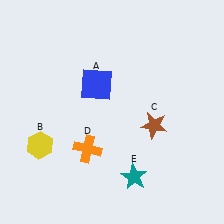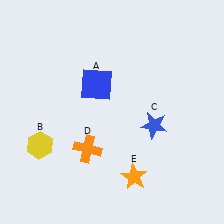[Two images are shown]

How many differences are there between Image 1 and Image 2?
There are 2 differences between the two images.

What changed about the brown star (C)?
In Image 1, C is brown. In Image 2, it changed to blue.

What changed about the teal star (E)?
In Image 1, E is teal. In Image 2, it changed to orange.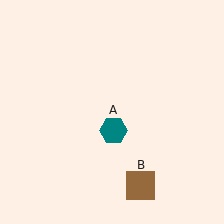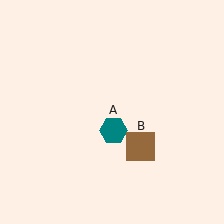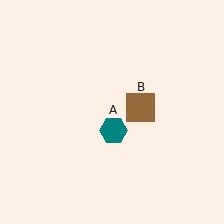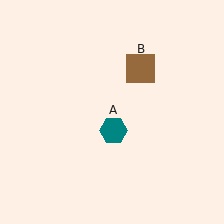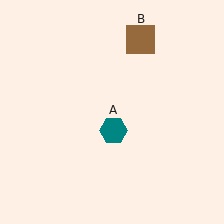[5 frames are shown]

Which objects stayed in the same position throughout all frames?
Teal hexagon (object A) remained stationary.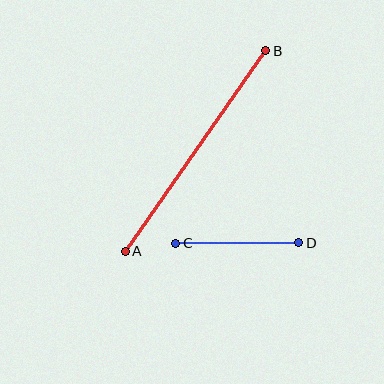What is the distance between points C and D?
The distance is approximately 123 pixels.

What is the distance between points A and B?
The distance is approximately 245 pixels.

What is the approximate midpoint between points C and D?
The midpoint is at approximately (237, 243) pixels.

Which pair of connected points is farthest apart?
Points A and B are farthest apart.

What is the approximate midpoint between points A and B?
The midpoint is at approximately (196, 151) pixels.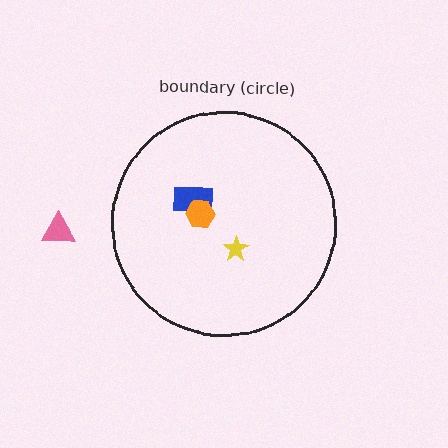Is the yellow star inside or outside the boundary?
Inside.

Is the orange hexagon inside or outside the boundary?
Inside.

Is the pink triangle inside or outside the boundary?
Outside.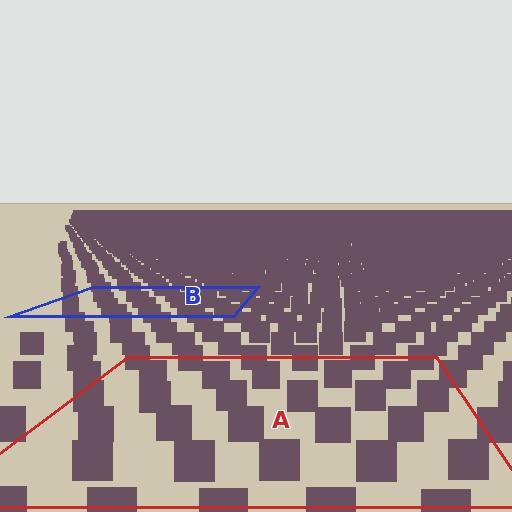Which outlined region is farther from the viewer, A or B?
Region B is farther from the viewer — the texture elements inside it appear smaller and more densely packed.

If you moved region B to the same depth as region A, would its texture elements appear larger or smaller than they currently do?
They would appear larger. At a closer depth, the same texture elements are projected at a bigger on-screen size.